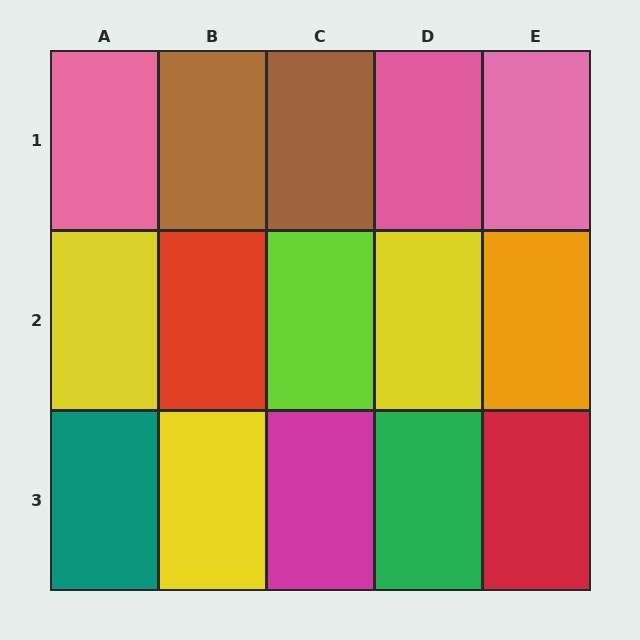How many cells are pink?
3 cells are pink.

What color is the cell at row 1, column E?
Pink.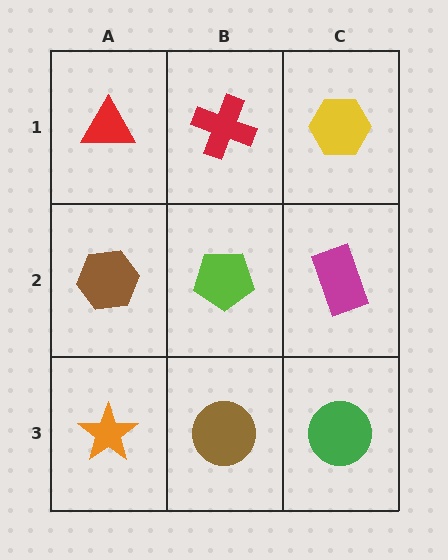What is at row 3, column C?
A green circle.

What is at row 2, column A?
A brown hexagon.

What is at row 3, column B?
A brown circle.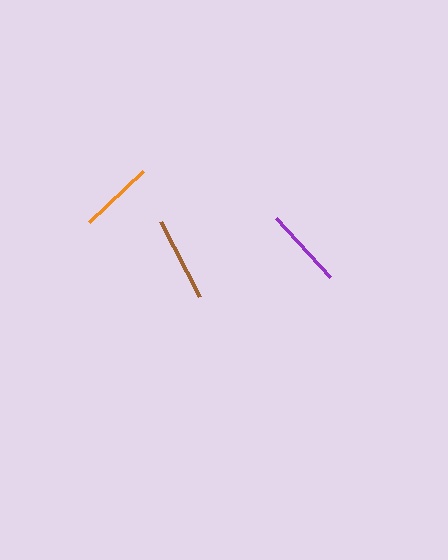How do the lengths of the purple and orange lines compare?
The purple and orange lines are approximately the same length.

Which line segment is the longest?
The brown line is the longest at approximately 84 pixels.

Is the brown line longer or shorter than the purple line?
The brown line is longer than the purple line.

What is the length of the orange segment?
The orange segment is approximately 74 pixels long.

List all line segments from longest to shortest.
From longest to shortest: brown, purple, orange.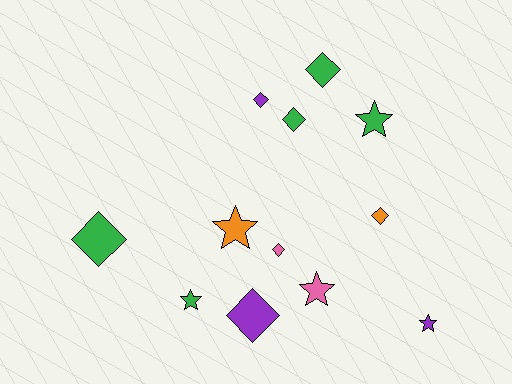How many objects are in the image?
There are 12 objects.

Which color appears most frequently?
Green, with 5 objects.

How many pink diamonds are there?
There is 1 pink diamond.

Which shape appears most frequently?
Diamond, with 7 objects.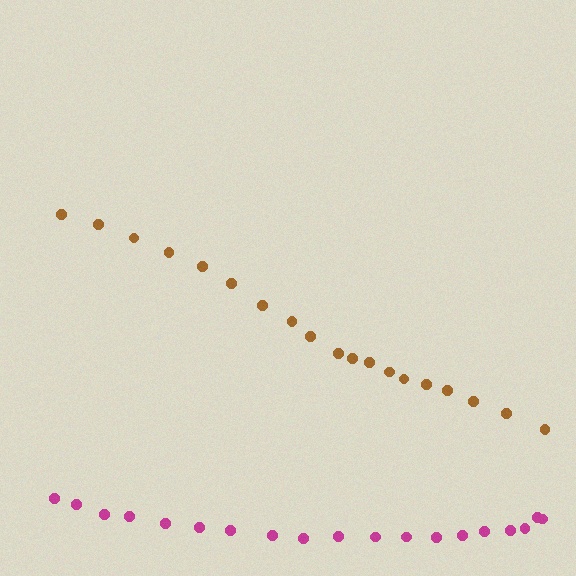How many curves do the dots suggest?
There are 2 distinct paths.